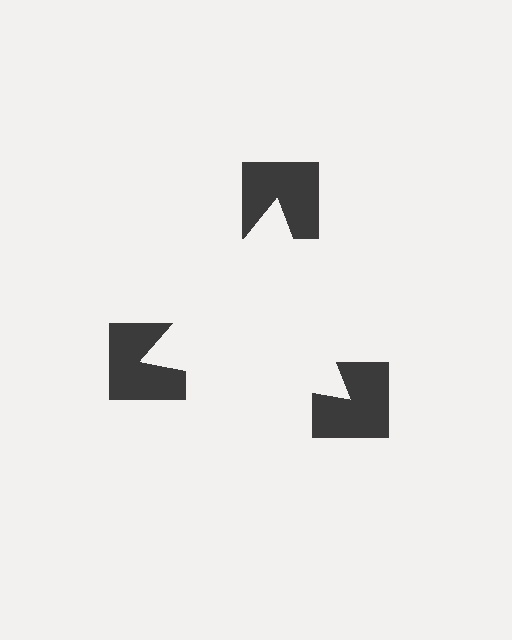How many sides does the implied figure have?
3 sides.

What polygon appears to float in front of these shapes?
An illusory triangle — its edges are inferred from the aligned wedge cuts in the notched squares, not physically drawn.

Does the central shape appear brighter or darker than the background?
It typically appears slightly brighter than the background, even though no actual brightness change is drawn.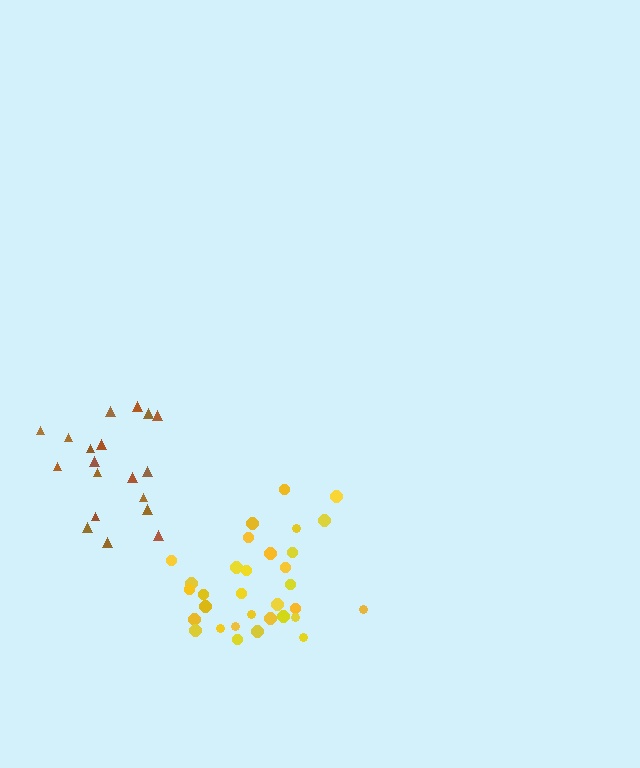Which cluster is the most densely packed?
Yellow.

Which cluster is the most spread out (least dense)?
Brown.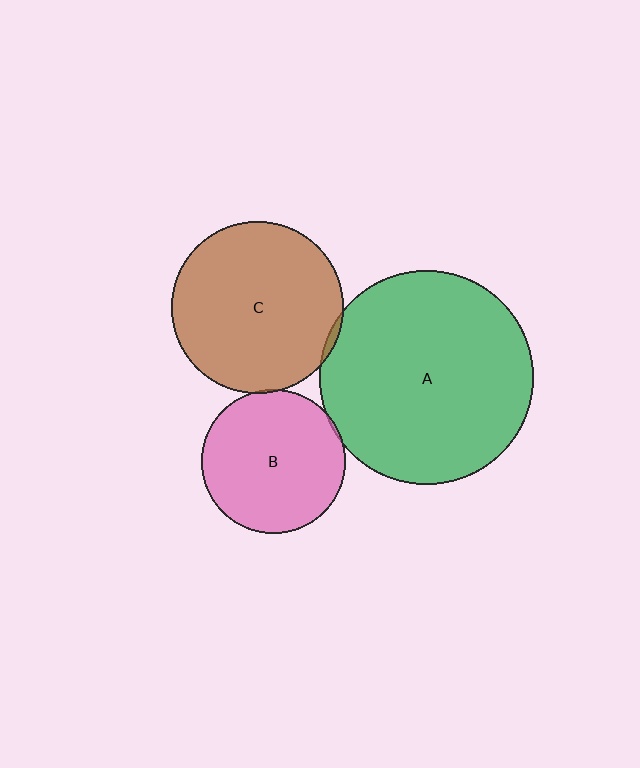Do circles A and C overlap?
Yes.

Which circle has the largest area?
Circle A (green).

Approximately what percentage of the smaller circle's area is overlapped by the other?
Approximately 5%.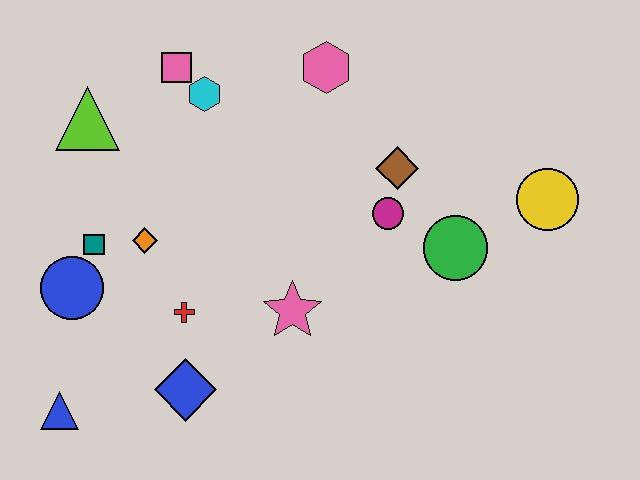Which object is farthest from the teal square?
The yellow circle is farthest from the teal square.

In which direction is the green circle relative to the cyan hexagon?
The green circle is to the right of the cyan hexagon.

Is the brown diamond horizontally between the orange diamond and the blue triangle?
No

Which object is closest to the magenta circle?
The brown diamond is closest to the magenta circle.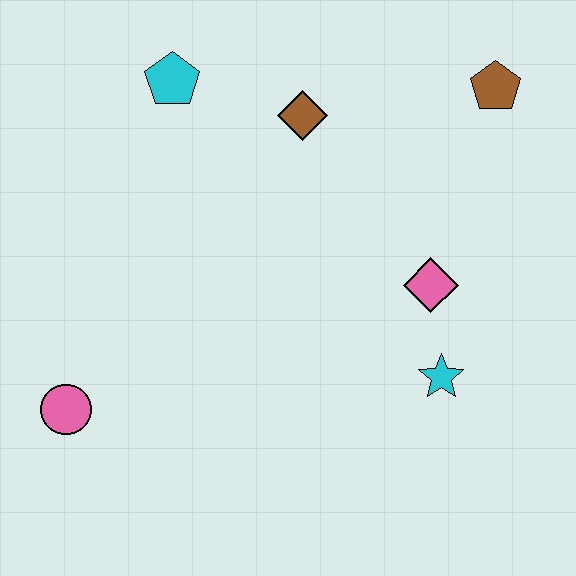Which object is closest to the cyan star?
The pink diamond is closest to the cyan star.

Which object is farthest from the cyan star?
The cyan pentagon is farthest from the cyan star.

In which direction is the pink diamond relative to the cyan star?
The pink diamond is above the cyan star.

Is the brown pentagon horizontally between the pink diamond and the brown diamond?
No